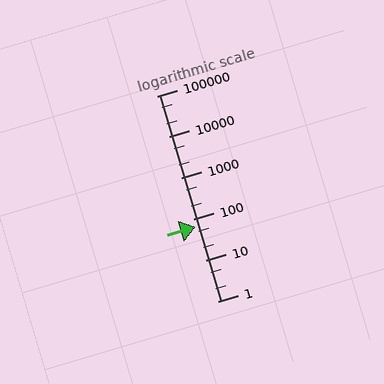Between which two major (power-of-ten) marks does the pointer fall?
The pointer is between 10 and 100.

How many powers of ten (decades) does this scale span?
The scale spans 5 decades, from 1 to 100000.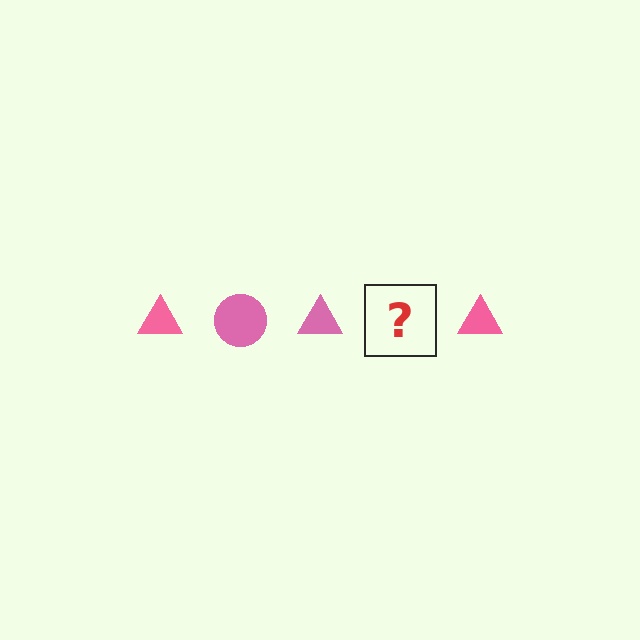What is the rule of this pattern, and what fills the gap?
The rule is that the pattern cycles through triangle, circle shapes in pink. The gap should be filled with a pink circle.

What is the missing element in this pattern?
The missing element is a pink circle.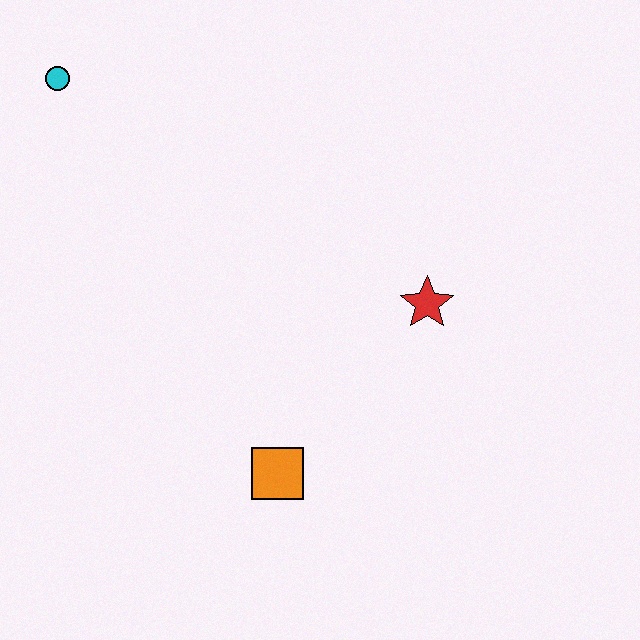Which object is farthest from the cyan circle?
The orange square is farthest from the cyan circle.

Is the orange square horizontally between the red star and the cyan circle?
Yes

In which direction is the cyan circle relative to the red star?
The cyan circle is to the left of the red star.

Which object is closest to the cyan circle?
The red star is closest to the cyan circle.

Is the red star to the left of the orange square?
No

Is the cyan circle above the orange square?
Yes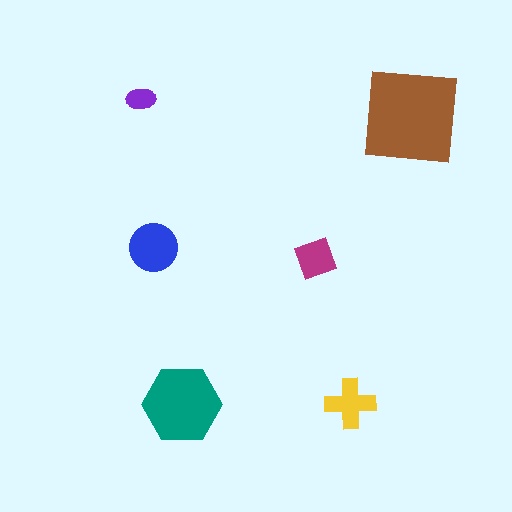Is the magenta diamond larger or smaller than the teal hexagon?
Smaller.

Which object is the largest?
The brown square.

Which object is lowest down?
The teal hexagon is bottommost.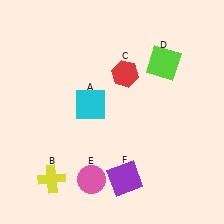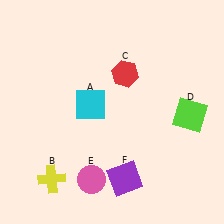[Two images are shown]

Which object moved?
The lime square (D) moved down.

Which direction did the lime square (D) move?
The lime square (D) moved down.